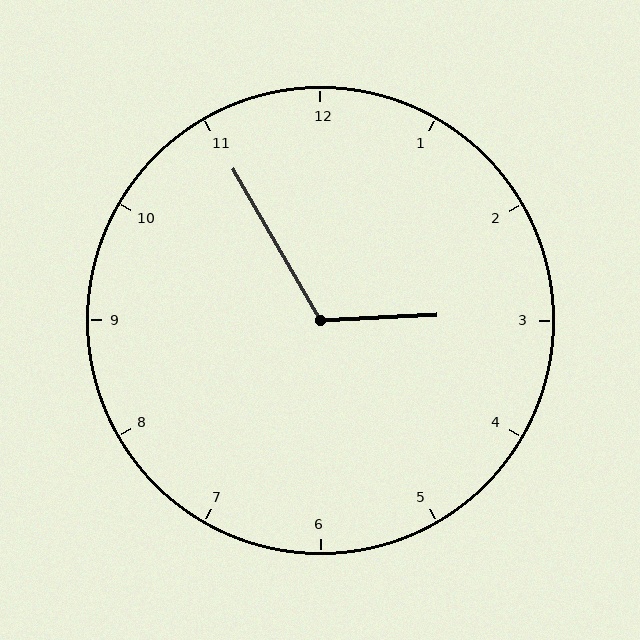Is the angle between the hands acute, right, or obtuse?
It is obtuse.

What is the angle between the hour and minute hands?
Approximately 118 degrees.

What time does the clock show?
2:55.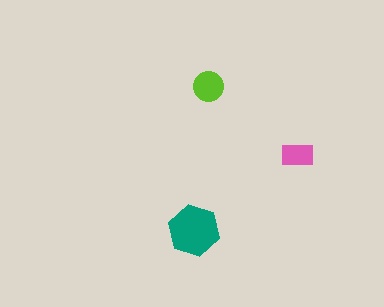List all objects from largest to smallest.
The teal hexagon, the lime circle, the pink rectangle.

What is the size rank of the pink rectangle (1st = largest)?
3rd.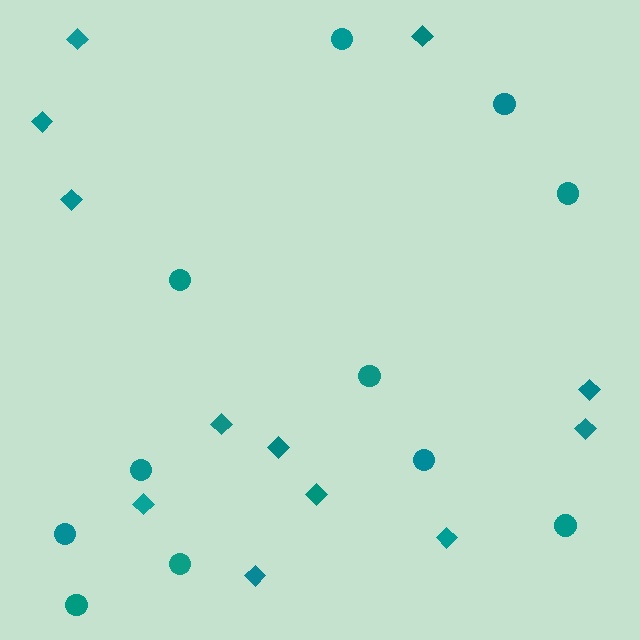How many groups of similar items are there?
There are 2 groups: one group of diamonds (12) and one group of circles (11).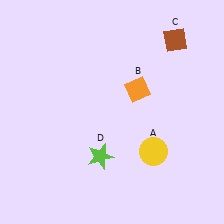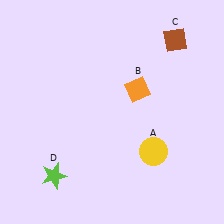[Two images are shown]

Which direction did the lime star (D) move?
The lime star (D) moved left.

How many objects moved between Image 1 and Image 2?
1 object moved between the two images.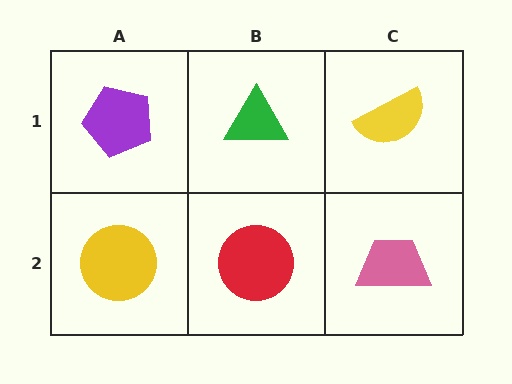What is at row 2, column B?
A red circle.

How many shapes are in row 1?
3 shapes.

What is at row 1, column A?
A purple pentagon.